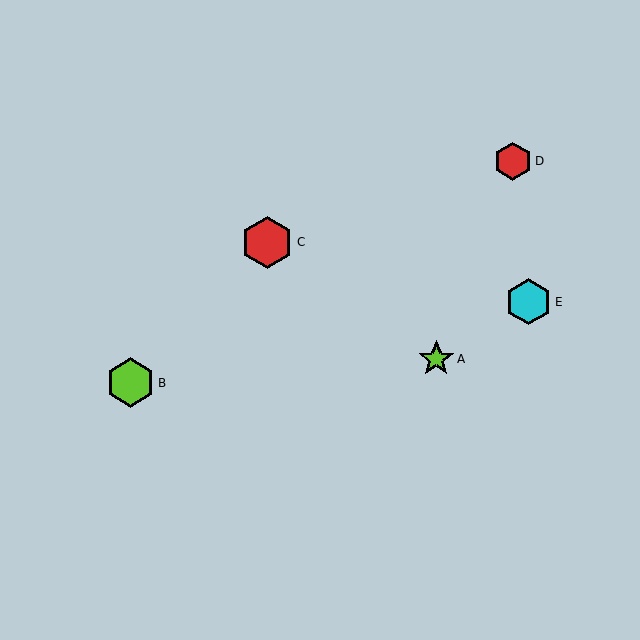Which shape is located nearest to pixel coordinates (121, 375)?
The lime hexagon (labeled B) at (131, 383) is nearest to that location.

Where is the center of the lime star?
The center of the lime star is at (436, 359).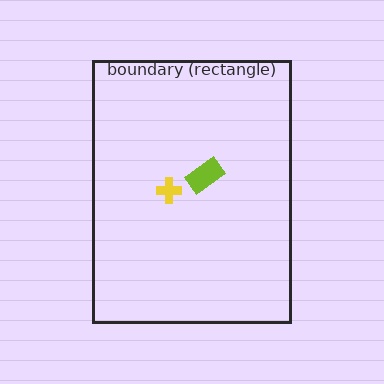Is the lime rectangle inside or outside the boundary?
Inside.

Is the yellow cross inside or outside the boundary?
Inside.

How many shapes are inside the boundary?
2 inside, 0 outside.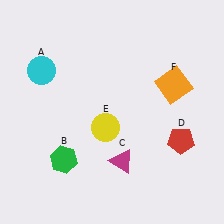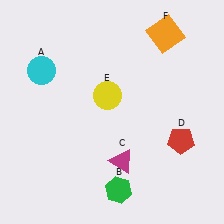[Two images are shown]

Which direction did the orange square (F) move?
The orange square (F) moved up.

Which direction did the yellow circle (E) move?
The yellow circle (E) moved up.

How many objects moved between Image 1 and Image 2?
3 objects moved between the two images.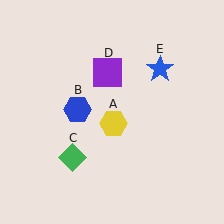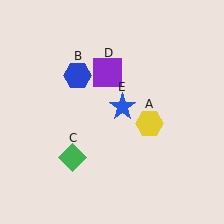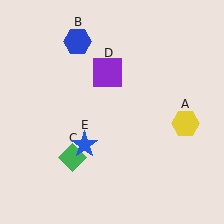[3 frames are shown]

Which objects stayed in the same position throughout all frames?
Green diamond (object C) and purple square (object D) remained stationary.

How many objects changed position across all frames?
3 objects changed position: yellow hexagon (object A), blue hexagon (object B), blue star (object E).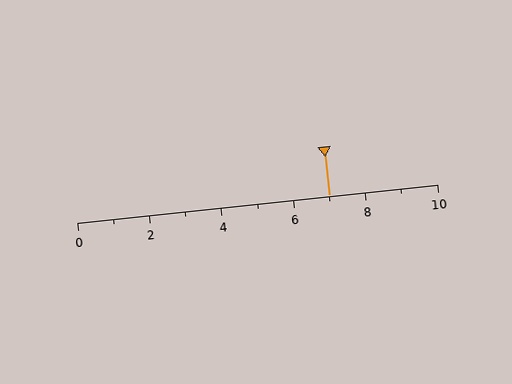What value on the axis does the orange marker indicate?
The marker indicates approximately 7.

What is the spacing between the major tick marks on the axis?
The major ticks are spaced 2 apart.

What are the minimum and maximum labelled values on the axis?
The axis runs from 0 to 10.